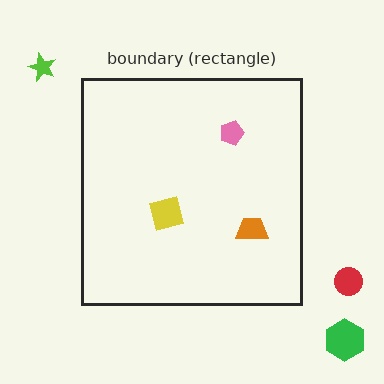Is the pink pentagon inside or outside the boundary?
Inside.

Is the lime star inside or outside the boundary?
Outside.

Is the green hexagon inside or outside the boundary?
Outside.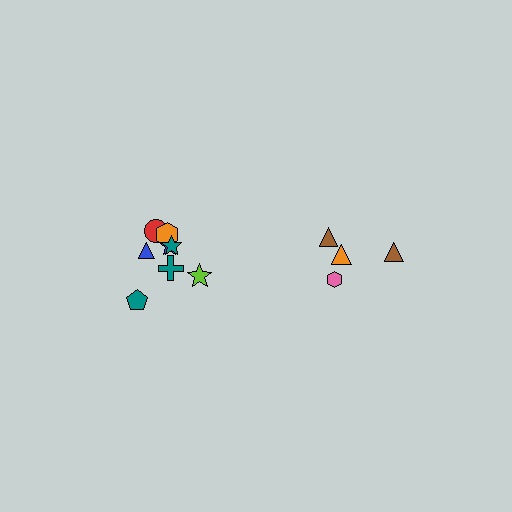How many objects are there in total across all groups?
There are 12 objects.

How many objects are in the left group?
There are 8 objects.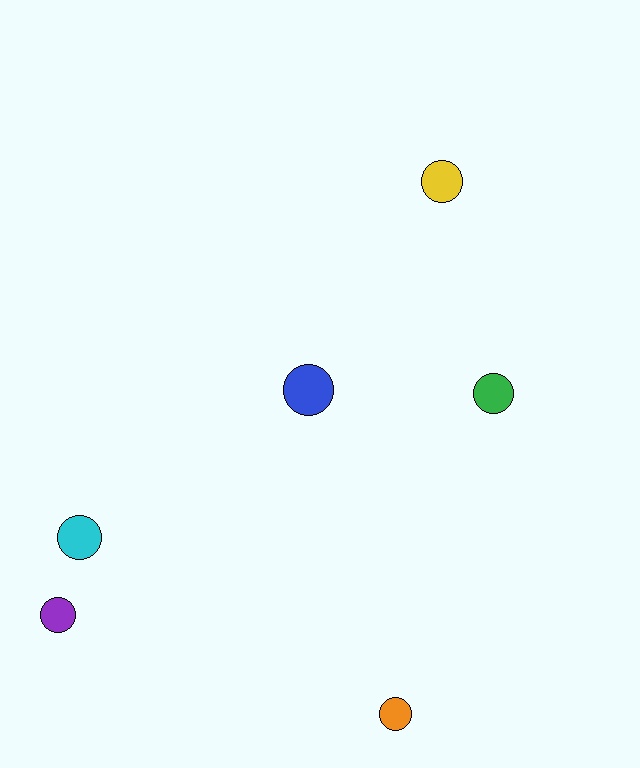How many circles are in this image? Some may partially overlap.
There are 6 circles.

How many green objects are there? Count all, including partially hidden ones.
There is 1 green object.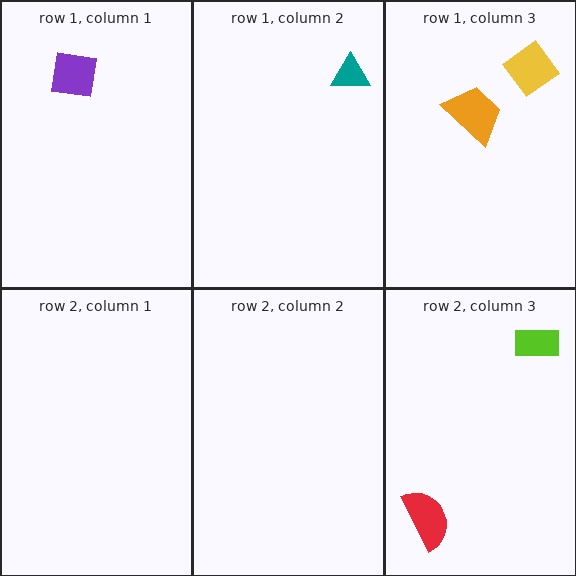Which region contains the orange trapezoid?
The row 1, column 3 region.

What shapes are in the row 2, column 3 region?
The red semicircle, the lime rectangle.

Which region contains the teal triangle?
The row 1, column 2 region.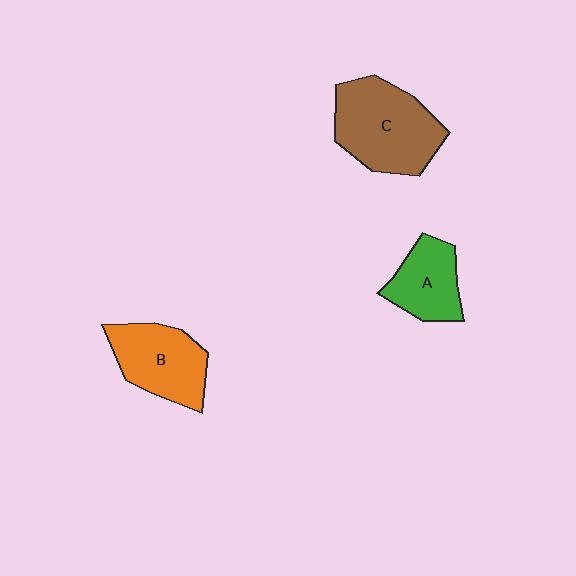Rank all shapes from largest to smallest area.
From largest to smallest: C (brown), B (orange), A (green).